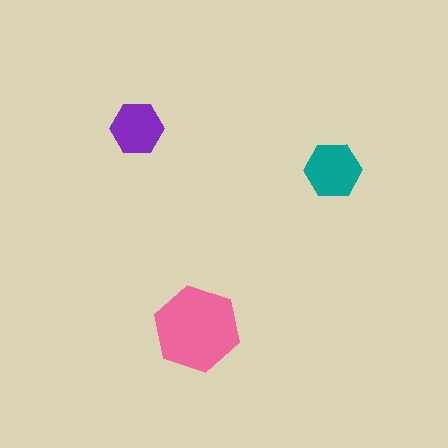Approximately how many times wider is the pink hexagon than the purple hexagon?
About 1.5 times wider.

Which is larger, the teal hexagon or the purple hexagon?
The teal one.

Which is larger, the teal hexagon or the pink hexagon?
The pink one.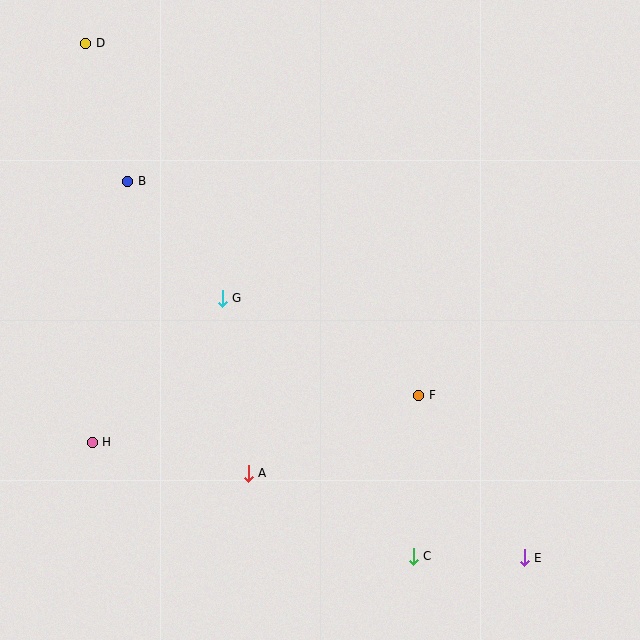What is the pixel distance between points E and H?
The distance between E and H is 447 pixels.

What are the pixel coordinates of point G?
Point G is at (222, 298).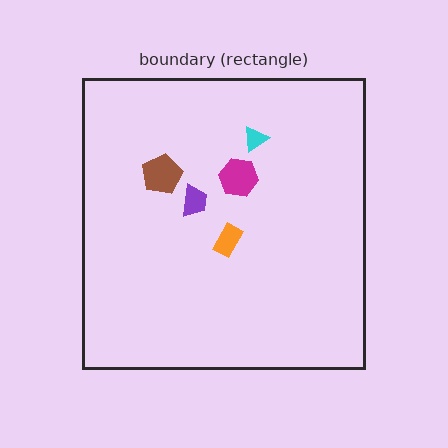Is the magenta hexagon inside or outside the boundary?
Inside.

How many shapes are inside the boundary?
5 inside, 0 outside.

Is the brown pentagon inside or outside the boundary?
Inside.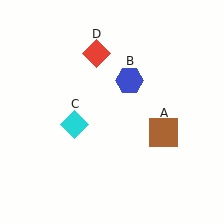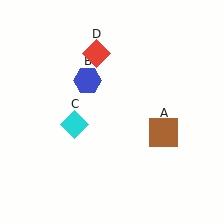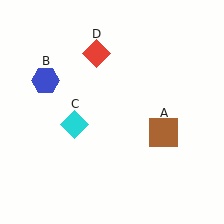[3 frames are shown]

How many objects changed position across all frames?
1 object changed position: blue hexagon (object B).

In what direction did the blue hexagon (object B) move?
The blue hexagon (object B) moved left.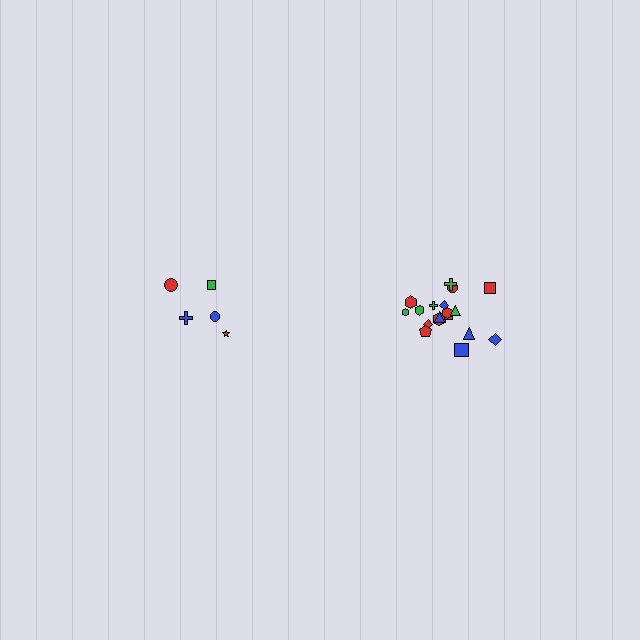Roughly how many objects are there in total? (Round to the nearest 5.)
Roughly 25 objects in total.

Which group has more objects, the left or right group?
The right group.